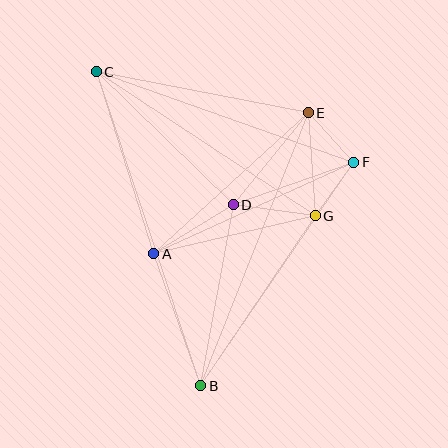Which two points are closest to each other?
Points F and G are closest to each other.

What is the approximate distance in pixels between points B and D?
The distance between B and D is approximately 184 pixels.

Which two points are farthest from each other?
Points B and C are farthest from each other.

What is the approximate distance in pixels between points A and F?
The distance between A and F is approximately 220 pixels.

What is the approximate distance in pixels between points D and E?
The distance between D and E is approximately 119 pixels.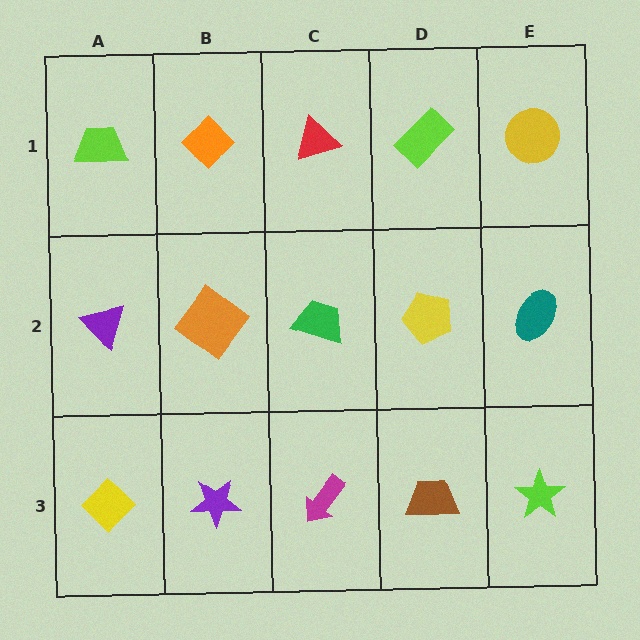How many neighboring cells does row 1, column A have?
2.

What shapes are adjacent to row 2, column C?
A red triangle (row 1, column C), a magenta arrow (row 3, column C), an orange diamond (row 2, column B), a yellow pentagon (row 2, column D).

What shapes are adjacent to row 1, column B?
An orange diamond (row 2, column B), a lime trapezoid (row 1, column A), a red triangle (row 1, column C).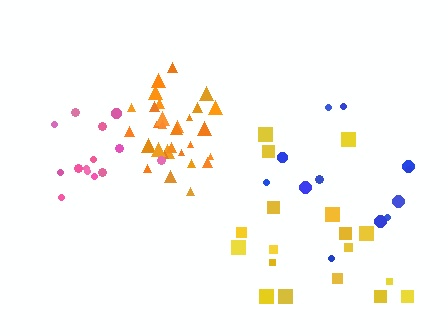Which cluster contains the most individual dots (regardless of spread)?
Orange (30).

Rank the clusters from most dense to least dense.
orange, pink, yellow, blue.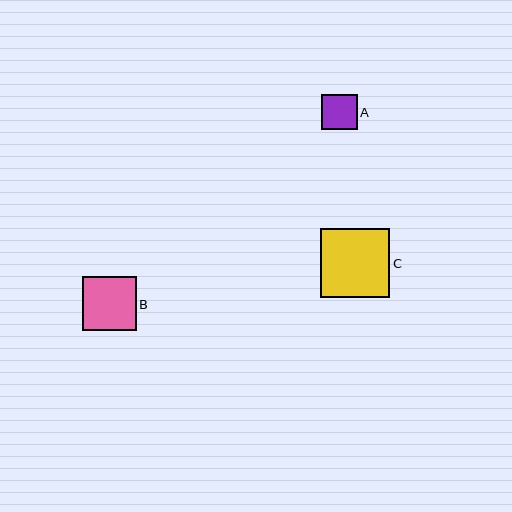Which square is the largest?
Square C is the largest with a size of approximately 69 pixels.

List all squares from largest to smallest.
From largest to smallest: C, B, A.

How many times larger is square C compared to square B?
Square C is approximately 1.3 times the size of square B.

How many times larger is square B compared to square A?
Square B is approximately 1.5 times the size of square A.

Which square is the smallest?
Square A is the smallest with a size of approximately 35 pixels.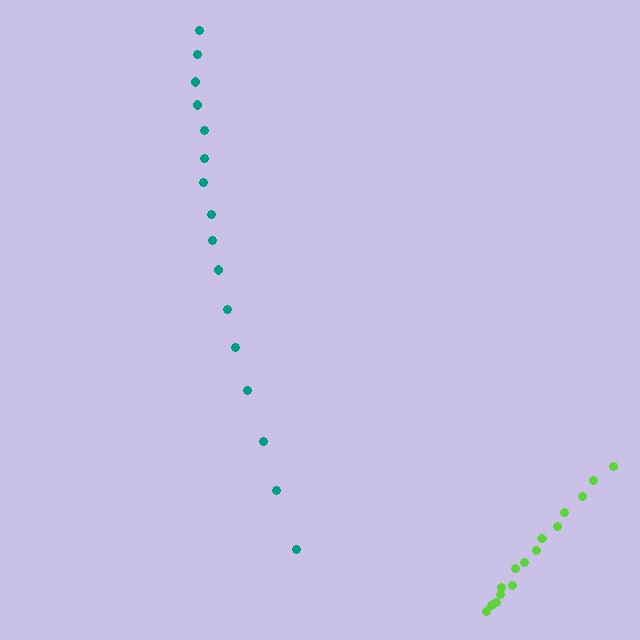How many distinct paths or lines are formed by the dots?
There are 2 distinct paths.